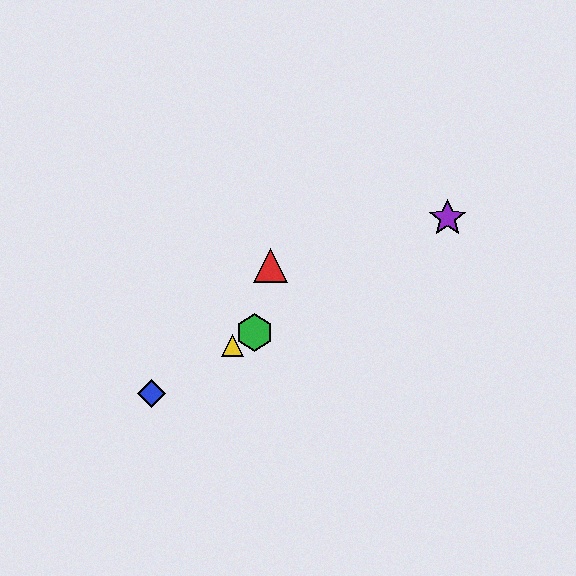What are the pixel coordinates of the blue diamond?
The blue diamond is at (152, 394).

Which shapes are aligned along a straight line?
The blue diamond, the green hexagon, the yellow triangle, the purple star are aligned along a straight line.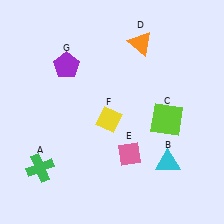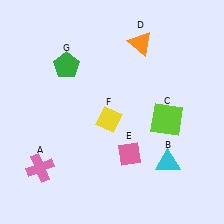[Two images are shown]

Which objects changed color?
A changed from green to pink. G changed from purple to green.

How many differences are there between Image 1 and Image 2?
There are 2 differences between the two images.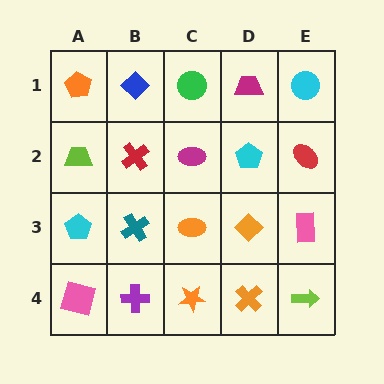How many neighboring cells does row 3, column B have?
4.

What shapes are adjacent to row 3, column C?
A magenta ellipse (row 2, column C), an orange star (row 4, column C), a teal cross (row 3, column B), an orange diamond (row 3, column D).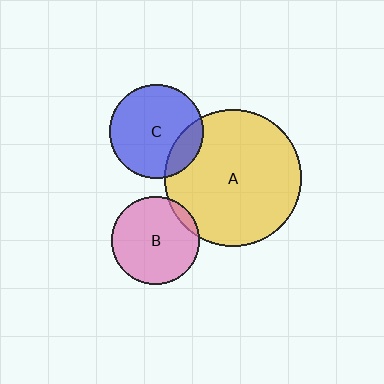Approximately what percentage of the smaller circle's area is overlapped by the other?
Approximately 5%.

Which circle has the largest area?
Circle A (yellow).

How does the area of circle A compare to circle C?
Approximately 2.1 times.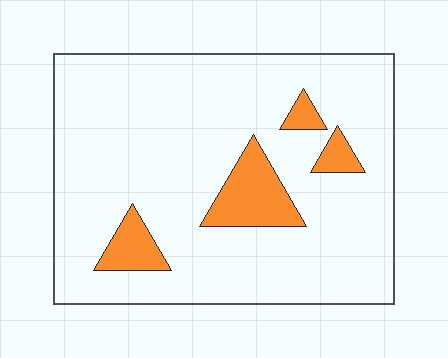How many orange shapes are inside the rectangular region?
4.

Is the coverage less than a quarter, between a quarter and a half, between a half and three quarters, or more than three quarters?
Less than a quarter.